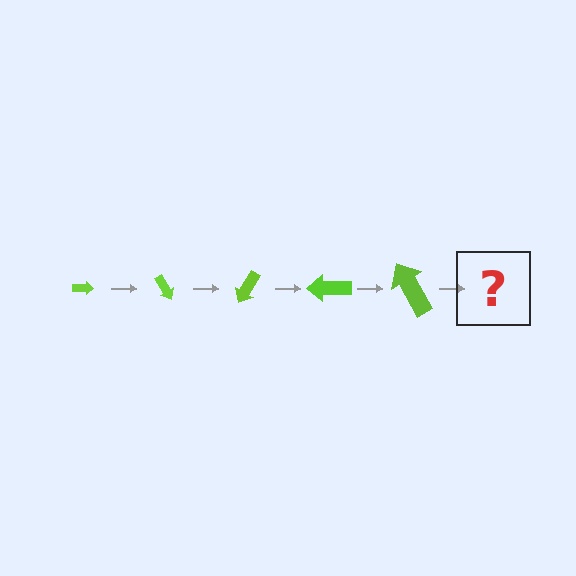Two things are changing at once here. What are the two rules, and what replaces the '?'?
The two rules are that the arrow grows larger each step and it rotates 60 degrees each step. The '?' should be an arrow, larger than the previous one and rotated 300 degrees from the start.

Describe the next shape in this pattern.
It should be an arrow, larger than the previous one and rotated 300 degrees from the start.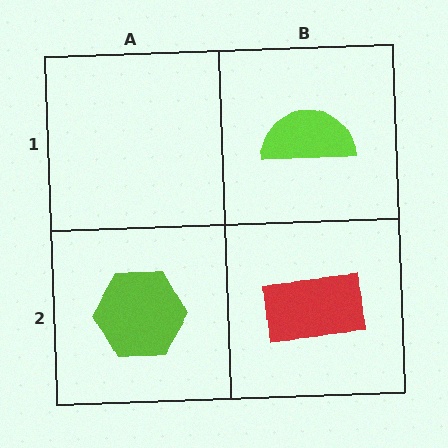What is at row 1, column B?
A lime semicircle.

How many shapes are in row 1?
1 shape.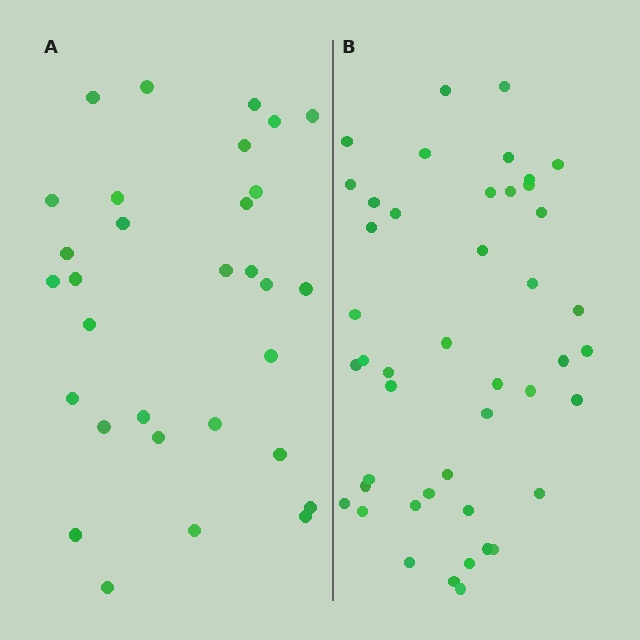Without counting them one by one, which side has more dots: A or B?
Region B (the right region) has more dots.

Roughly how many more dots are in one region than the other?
Region B has approximately 15 more dots than region A.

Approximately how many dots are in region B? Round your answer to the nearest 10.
About 40 dots. (The exact count is 45, which rounds to 40.)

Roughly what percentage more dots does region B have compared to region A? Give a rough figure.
About 45% more.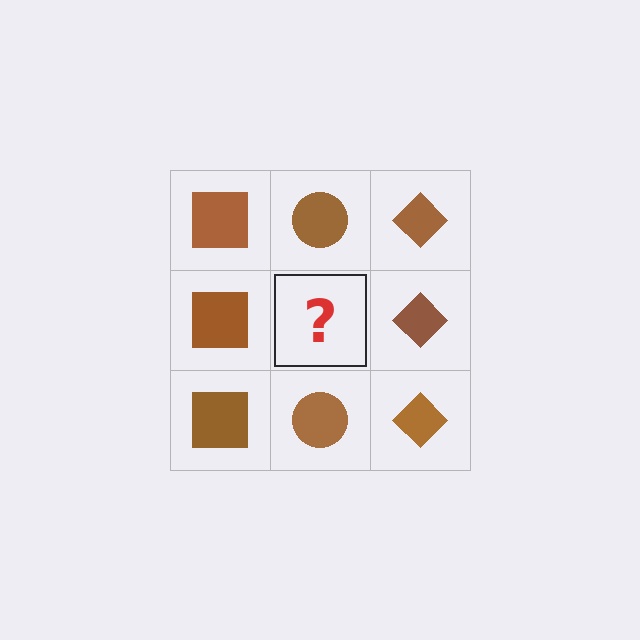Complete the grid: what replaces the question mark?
The question mark should be replaced with a brown circle.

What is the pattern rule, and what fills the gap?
The rule is that each column has a consistent shape. The gap should be filled with a brown circle.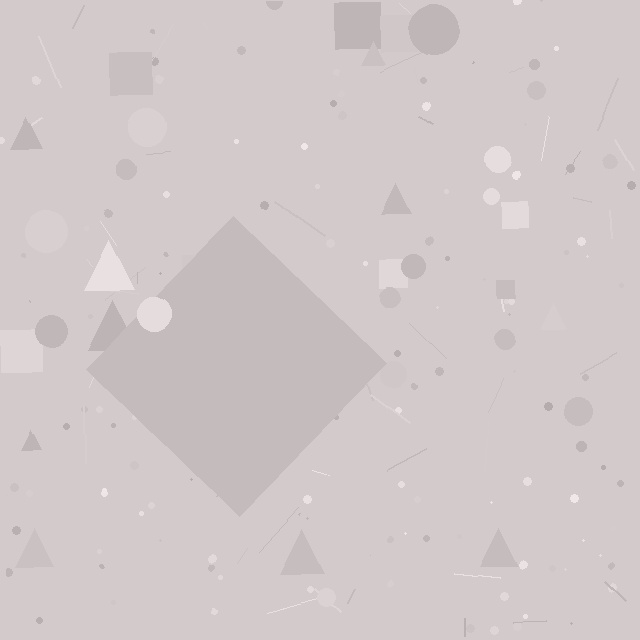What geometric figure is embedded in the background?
A diamond is embedded in the background.